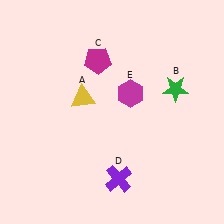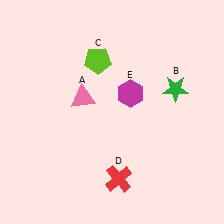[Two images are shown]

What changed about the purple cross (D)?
In Image 1, D is purple. In Image 2, it changed to red.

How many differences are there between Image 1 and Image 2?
There are 3 differences between the two images.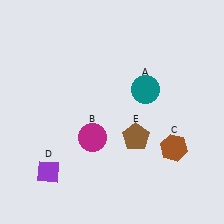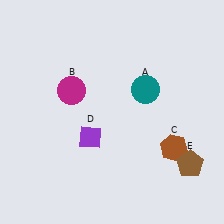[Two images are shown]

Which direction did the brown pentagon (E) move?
The brown pentagon (E) moved right.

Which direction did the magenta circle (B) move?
The magenta circle (B) moved up.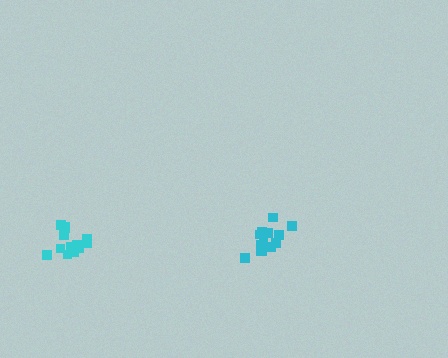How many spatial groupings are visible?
There are 2 spatial groupings.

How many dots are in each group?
Group 1: 13 dots, Group 2: 13 dots (26 total).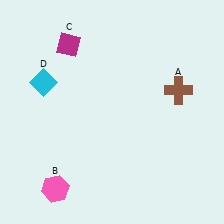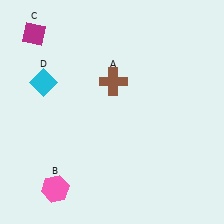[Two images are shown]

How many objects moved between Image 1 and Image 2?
2 objects moved between the two images.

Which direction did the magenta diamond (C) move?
The magenta diamond (C) moved left.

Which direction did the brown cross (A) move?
The brown cross (A) moved left.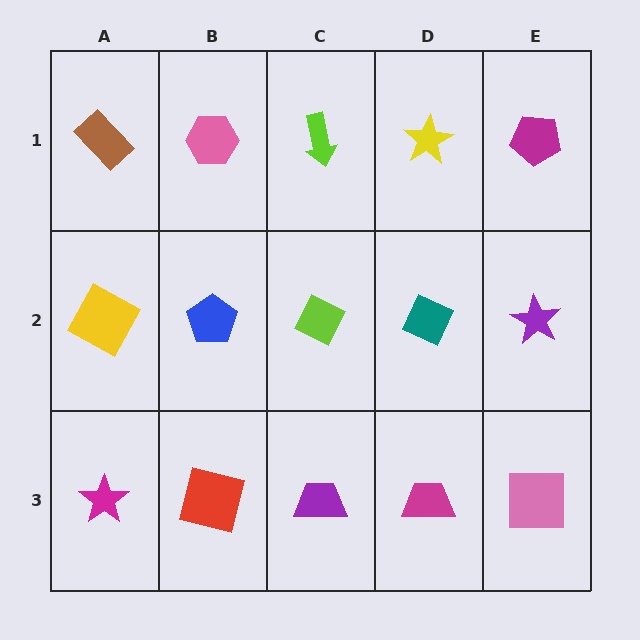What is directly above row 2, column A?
A brown rectangle.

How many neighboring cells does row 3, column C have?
3.